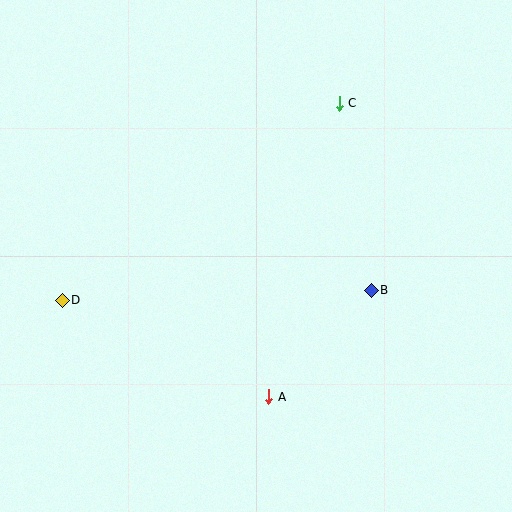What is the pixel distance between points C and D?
The distance between C and D is 340 pixels.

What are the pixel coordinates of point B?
Point B is at (371, 290).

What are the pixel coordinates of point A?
Point A is at (269, 397).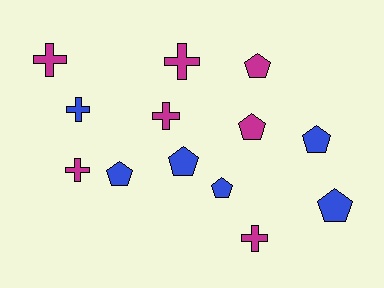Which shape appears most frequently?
Pentagon, with 7 objects.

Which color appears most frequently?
Magenta, with 7 objects.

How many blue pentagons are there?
There are 5 blue pentagons.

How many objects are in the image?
There are 13 objects.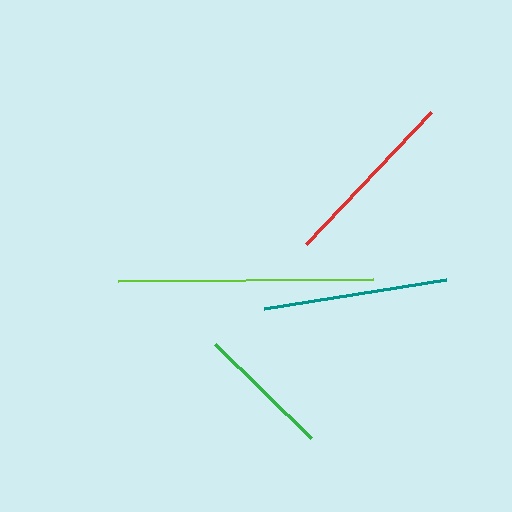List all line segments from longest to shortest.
From longest to shortest: lime, teal, red, green.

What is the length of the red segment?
The red segment is approximately 182 pixels long.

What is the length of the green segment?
The green segment is approximately 134 pixels long.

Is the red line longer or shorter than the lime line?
The lime line is longer than the red line.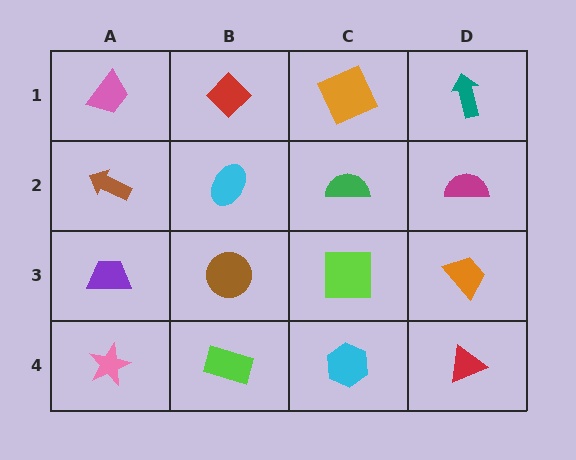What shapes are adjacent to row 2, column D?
A teal arrow (row 1, column D), an orange trapezoid (row 3, column D), a green semicircle (row 2, column C).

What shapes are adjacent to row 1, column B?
A cyan ellipse (row 2, column B), a pink trapezoid (row 1, column A), an orange square (row 1, column C).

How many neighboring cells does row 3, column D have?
3.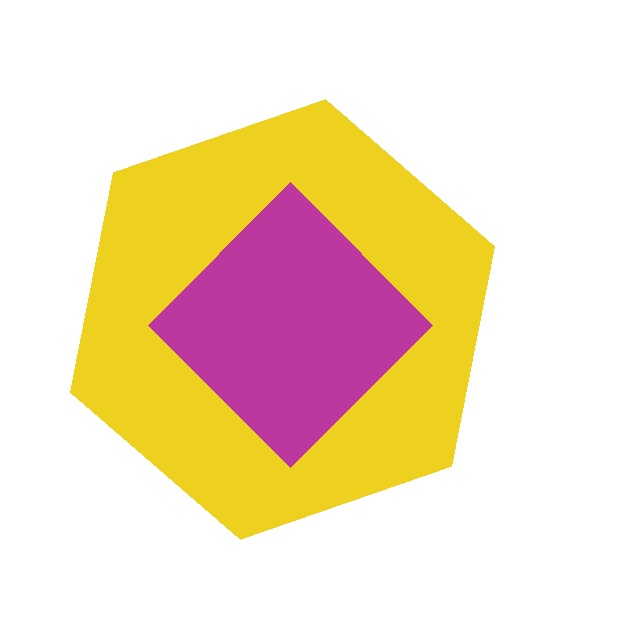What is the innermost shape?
The magenta diamond.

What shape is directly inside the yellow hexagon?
The magenta diamond.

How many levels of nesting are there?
2.